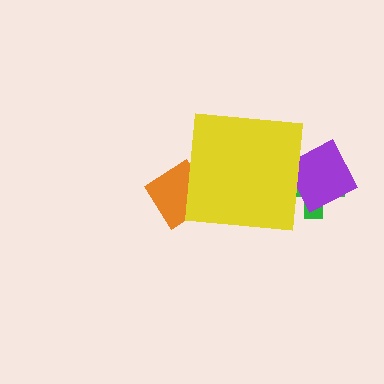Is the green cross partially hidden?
Yes, the green cross is partially hidden behind the yellow square.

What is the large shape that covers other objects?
A yellow square.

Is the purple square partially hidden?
Yes, the purple square is partially hidden behind the yellow square.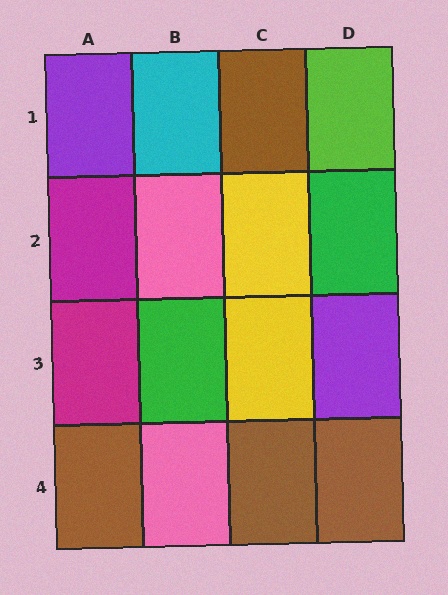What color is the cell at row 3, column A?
Magenta.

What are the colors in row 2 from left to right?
Magenta, pink, yellow, green.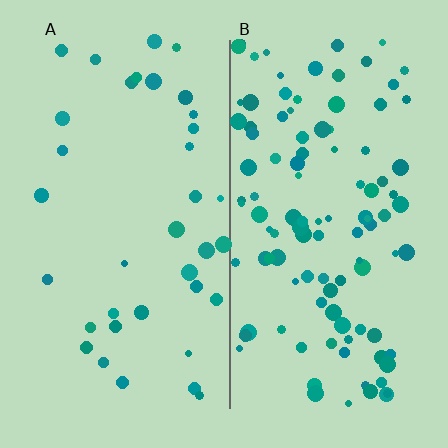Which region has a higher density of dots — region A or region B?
B (the right).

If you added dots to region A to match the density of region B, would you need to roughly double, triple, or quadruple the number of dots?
Approximately triple.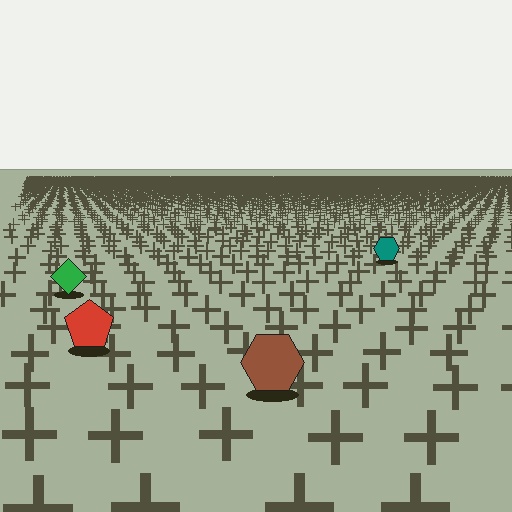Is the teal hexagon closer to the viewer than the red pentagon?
No. The red pentagon is closer — you can tell from the texture gradient: the ground texture is coarser near it.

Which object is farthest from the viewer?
The teal hexagon is farthest from the viewer. It appears smaller and the ground texture around it is denser.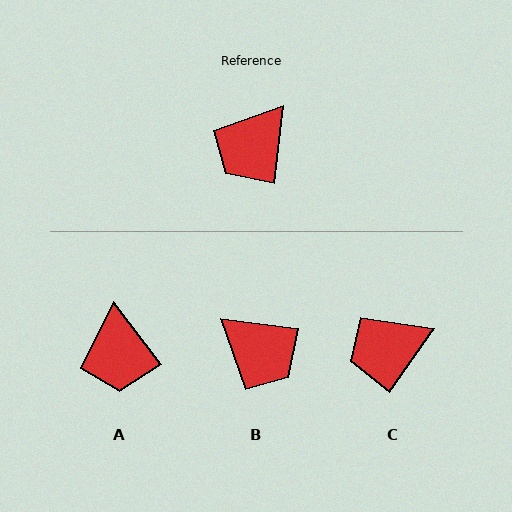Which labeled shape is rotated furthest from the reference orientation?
B, about 89 degrees away.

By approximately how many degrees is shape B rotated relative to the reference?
Approximately 89 degrees counter-clockwise.